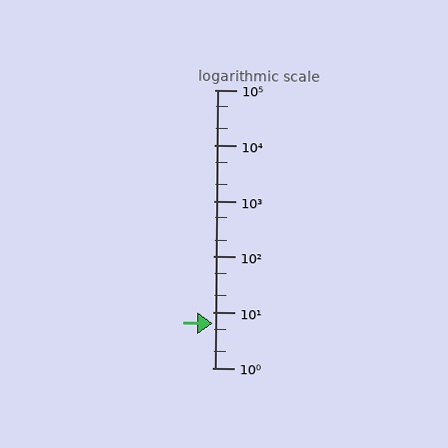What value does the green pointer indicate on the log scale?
The pointer indicates approximately 6.2.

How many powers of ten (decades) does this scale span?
The scale spans 5 decades, from 1 to 100000.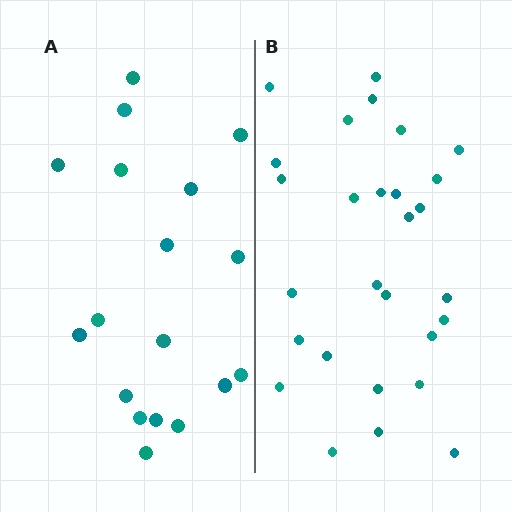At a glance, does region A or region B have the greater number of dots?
Region B (the right region) has more dots.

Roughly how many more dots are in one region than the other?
Region B has roughly 10 or so more dots than region A.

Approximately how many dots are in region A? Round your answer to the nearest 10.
About 20 dots. (The exact count is 18, which rounds to 20.)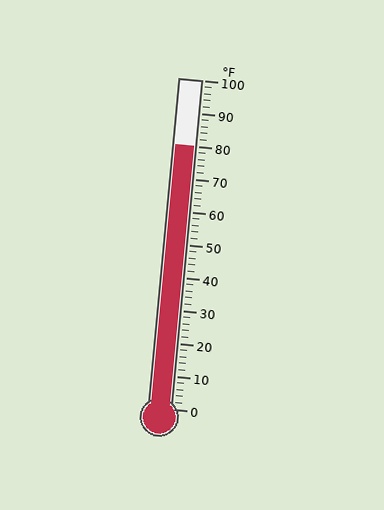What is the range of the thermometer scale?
The thermometer scale ranges from 0°F to 100°F.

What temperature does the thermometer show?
The thermometer shows approximately 80°F.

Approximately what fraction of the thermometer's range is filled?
The thermometer is filled to approximately 80% of its range.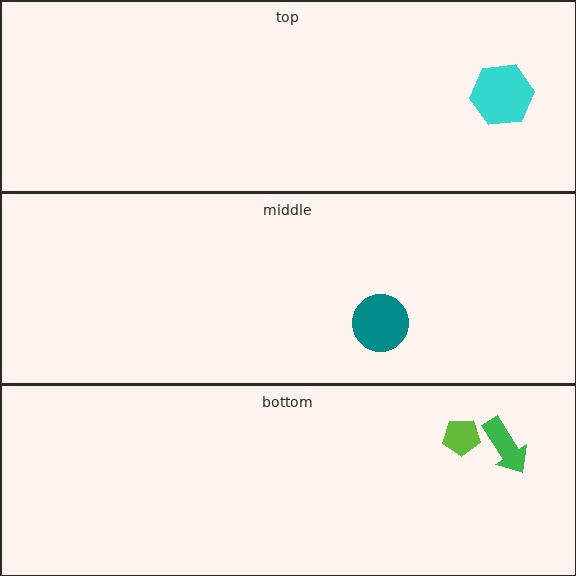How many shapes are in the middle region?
1.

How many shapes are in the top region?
1.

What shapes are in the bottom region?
The green arrow, the lime pentagon.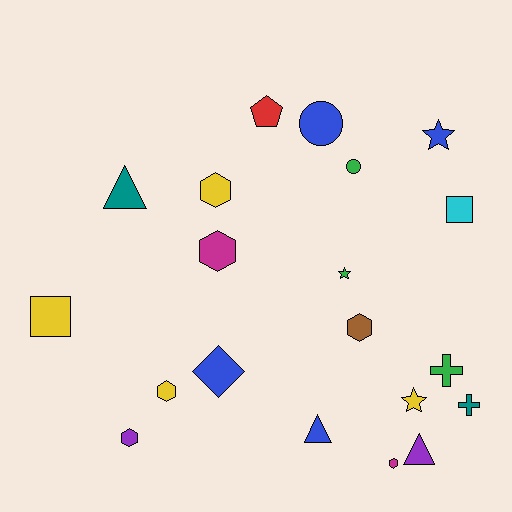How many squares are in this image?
There are 2 squares.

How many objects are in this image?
There are 20 objects.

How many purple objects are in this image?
There are 2 purple objects.